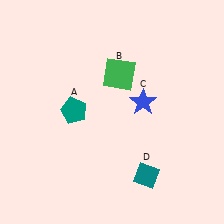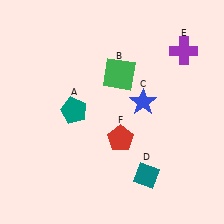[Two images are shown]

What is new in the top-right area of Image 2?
A purple cross (E) was added in the top-right area of Image 2.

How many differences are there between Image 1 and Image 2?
There are 2 differences between the two images.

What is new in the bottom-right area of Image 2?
A red pentagon (F) was added in the bottom-right area of Image 2.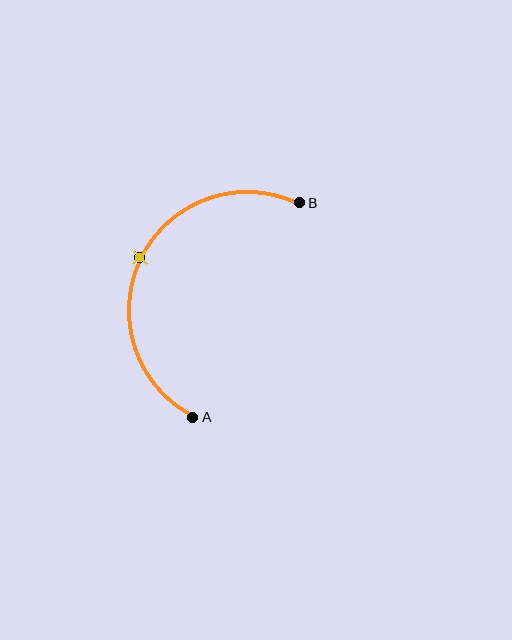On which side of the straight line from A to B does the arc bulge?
The arc bulges to the left of the straight line connecting A and B.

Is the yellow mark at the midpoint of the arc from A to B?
Yes. The yellow mark lies on the arc at equal arc-length from both A and B — it is the arc midpoint.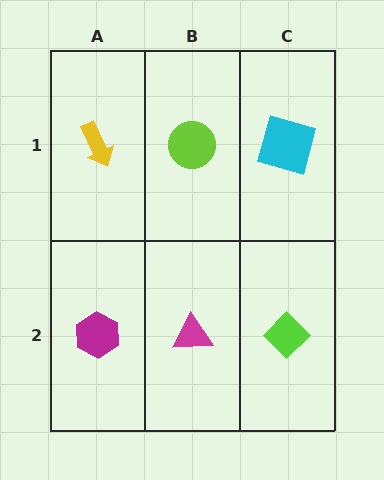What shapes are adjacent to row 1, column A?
A magenta hexagon (row 2, column A), a lime circle (row 1, column B).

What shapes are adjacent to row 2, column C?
A cyan square (row 1, column C), a magenta triangle (row 2, column B).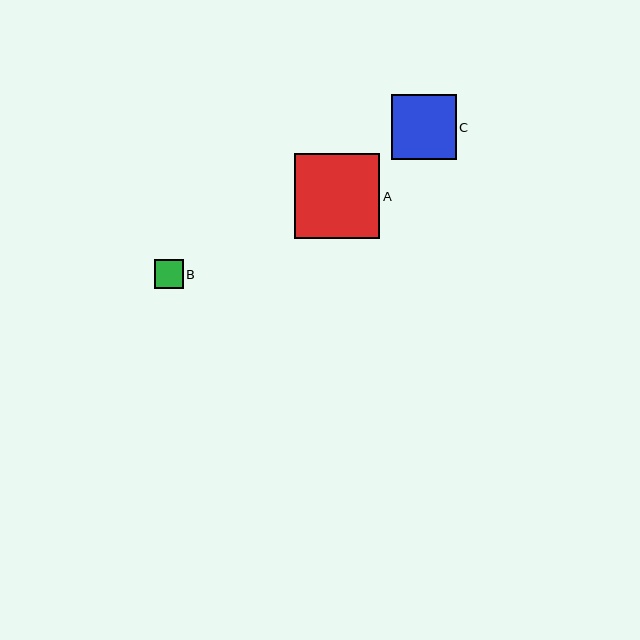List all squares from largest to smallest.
From largest to smallest: A, C, B.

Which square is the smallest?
Square B is the smallest with a size of approximately 29 pixels.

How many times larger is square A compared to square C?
Square A is approximately 1.3 times the size of square C.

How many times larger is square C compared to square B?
Square C is approximately 2.2 times the size of square B.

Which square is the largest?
Square A is the largest with a size of approximately 85 pixels.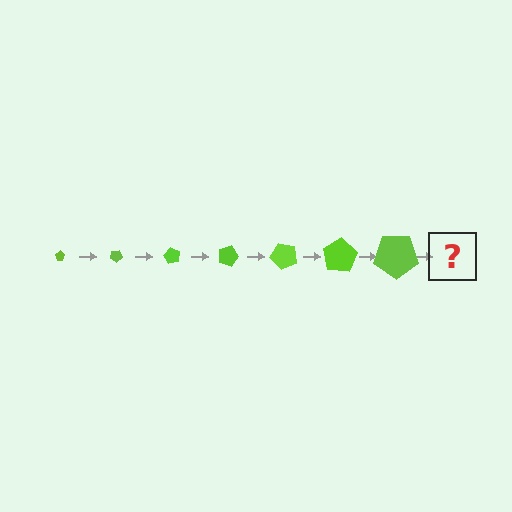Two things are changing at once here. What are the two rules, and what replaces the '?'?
The two rules are that the pentagon grows larger each step and it rotates 30 degrees each step. The '?' should be a pentagon, larger than the previous one and rotated 210 degrees from the start.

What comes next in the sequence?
The next element should be a pentagon, larger than the previous one and rotated 210 degrees from the start.